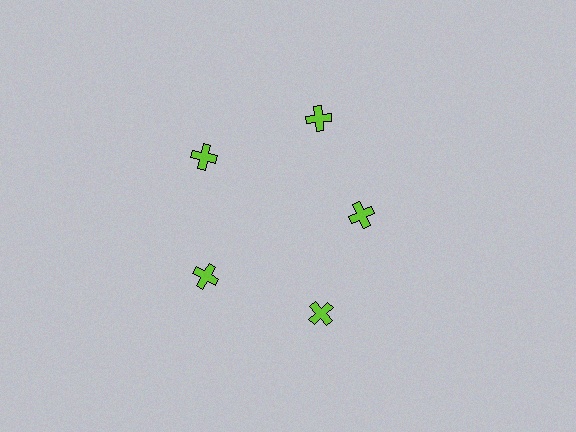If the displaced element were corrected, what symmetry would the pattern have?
It would have 5-fold rotational symmetry — the pattern would map onto itself every 72 degrees.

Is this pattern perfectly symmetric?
No. The 5 lime crosses are arranged in a ring, but one element near the 3 o'clock position is pulled inward toward the center, breaking the 5-fold rotational symmetry.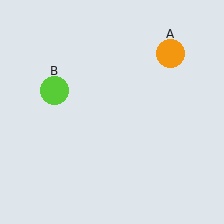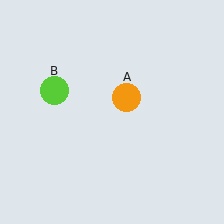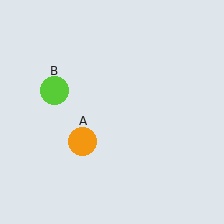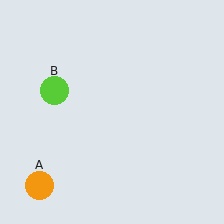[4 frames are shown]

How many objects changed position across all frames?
1 object changed position: orange circle (object A).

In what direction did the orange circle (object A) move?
The orange circle (object A) moved down and to the left.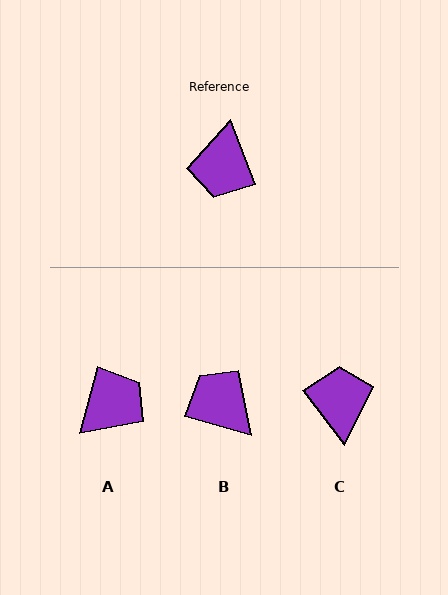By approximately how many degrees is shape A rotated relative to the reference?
Approximately 143 degrees counter-clockwise.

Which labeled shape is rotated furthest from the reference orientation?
C, about 164 degrees away.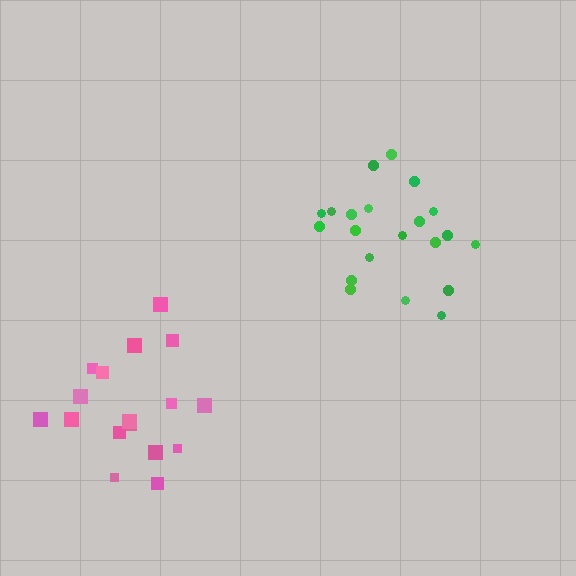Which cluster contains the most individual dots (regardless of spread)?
Green (21).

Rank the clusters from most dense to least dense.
green, pink.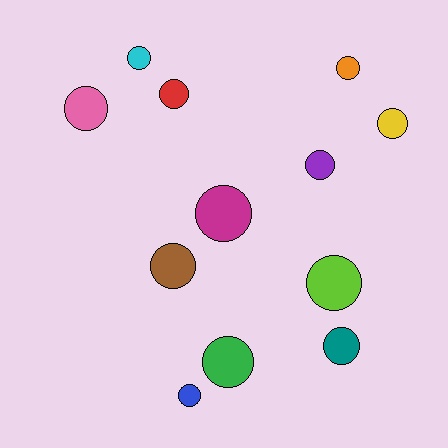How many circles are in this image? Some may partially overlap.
There are 12 circles.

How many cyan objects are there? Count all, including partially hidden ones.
There is 1 cyan object.